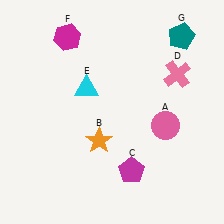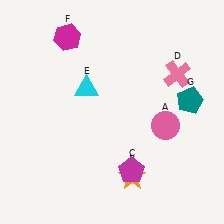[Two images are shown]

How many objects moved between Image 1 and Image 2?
2 objects moved between the two images.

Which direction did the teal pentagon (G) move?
The teal pentagon (G) moved down.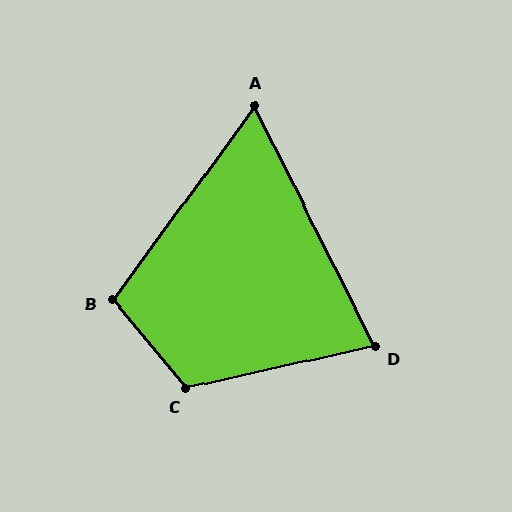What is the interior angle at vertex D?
Approximately 76 degrees (acute).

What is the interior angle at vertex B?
Approximately 104 degrees (obtuse).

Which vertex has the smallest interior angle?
A, at approximately 63 degrees.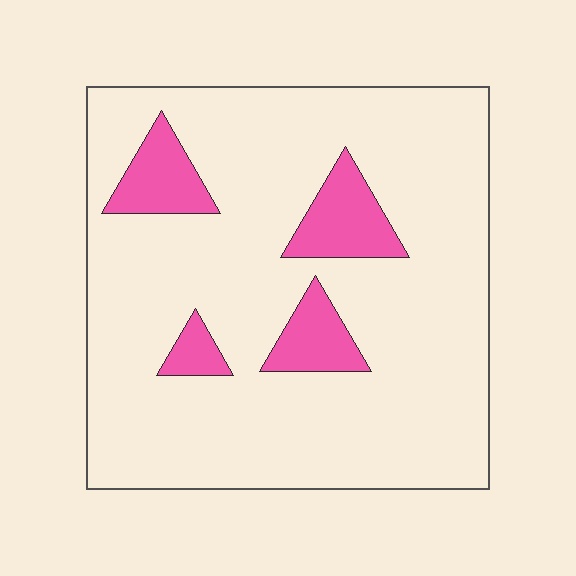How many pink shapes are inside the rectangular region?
4.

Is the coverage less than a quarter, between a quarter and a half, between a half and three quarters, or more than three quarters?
Less than a quarter.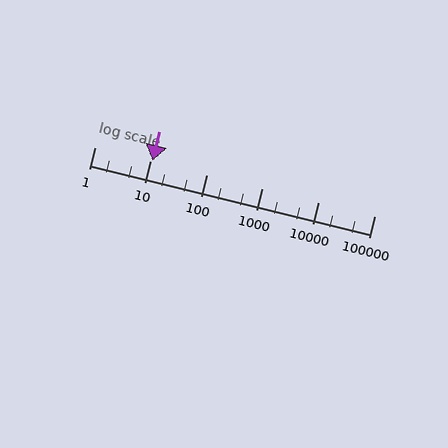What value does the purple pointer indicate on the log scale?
The pointer indicates approximately 11.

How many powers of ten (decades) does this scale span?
The scale spans 5 decades, from 1 to 100000.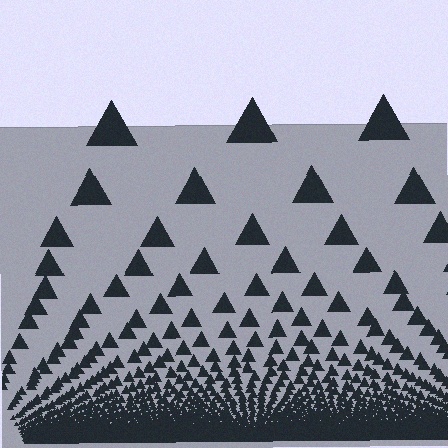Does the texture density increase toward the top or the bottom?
Density increases toward the bottom.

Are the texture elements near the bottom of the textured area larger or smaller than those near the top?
Smaller. The gradient is inverted — elements near the bottom are smaller and denser.